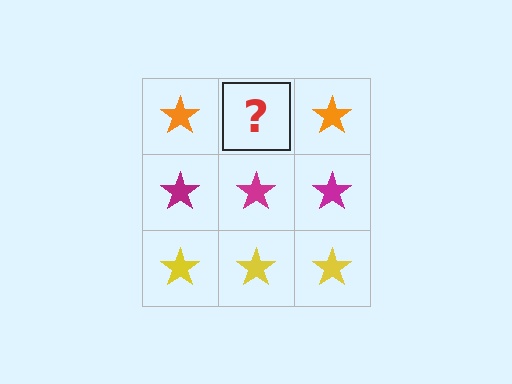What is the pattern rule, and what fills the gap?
The rule is that each row has a consistent color. The gap should be filled with an orange star.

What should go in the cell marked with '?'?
The missing cell should contain an orange star.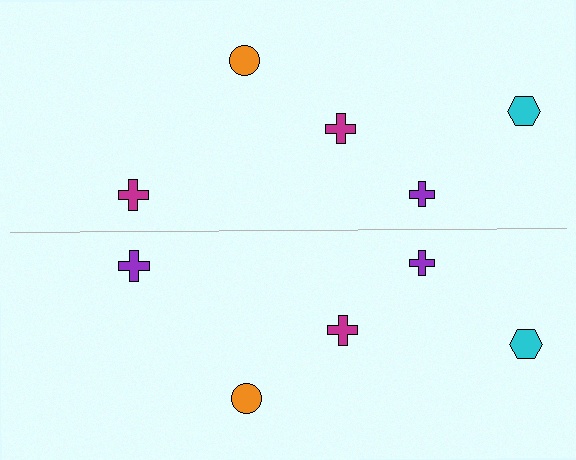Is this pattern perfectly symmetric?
No, the pattern is not perfectly symmetric. The purple cross on the bottom side breaks the symmetry — its mirror counterpart is magenta.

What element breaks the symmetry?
The purple cross on the bottom side breaks the symmetry — its mirror counterpart is magenta.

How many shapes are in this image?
There are 10 shapes in this image.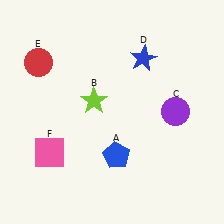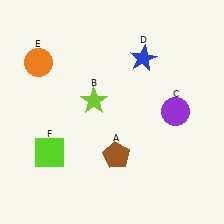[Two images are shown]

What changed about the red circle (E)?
In Image 1, E is red. In Image 2, it changed to orange.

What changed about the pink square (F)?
In Image 1, F is pink. In Image 2, it changed to lime.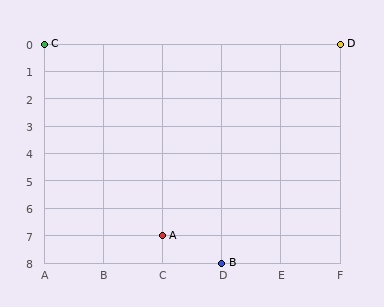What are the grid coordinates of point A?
Point A is at grid coordinates (C, 7).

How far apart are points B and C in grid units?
Points B and C are 3 columns and 8 rows apart (about 8.5 grid units diagonally).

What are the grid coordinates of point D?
Point D is at grid coordinates (F, 0).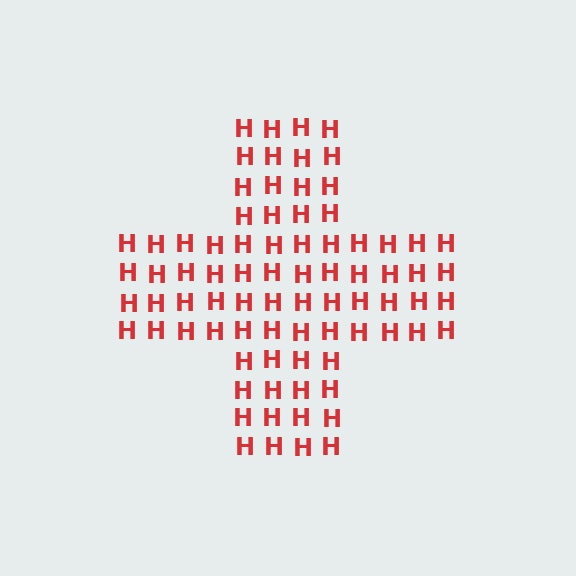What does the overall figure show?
The overall figure shows a cross.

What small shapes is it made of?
It is made of small letter H's.